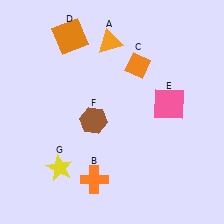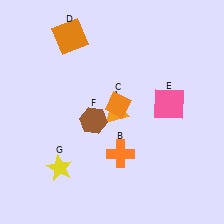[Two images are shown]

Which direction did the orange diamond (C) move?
The orange diamond (C) moved down.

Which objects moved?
The objects that moved are: the orange triangle (A), the orange cross (B), the orange diamond (C).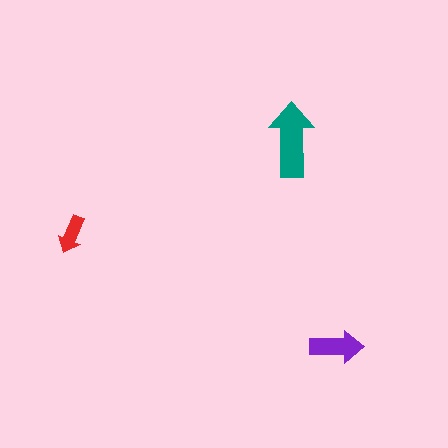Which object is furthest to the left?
The red arrow is leftmost.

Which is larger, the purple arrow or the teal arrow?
The teal one.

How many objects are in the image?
There are 3 objects in the image.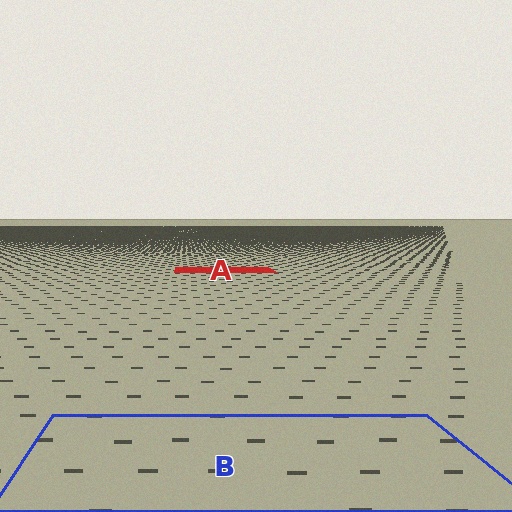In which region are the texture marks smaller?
The texture marks are smaller in region A, because it is farther away.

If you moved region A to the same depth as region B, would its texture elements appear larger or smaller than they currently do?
They would appear larger. At a closer depth, the same texture elements are projected at a bigger on-screen size.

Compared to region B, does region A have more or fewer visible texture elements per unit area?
Region A has more texture elements per unit area — they are packed more densely because it is farther away.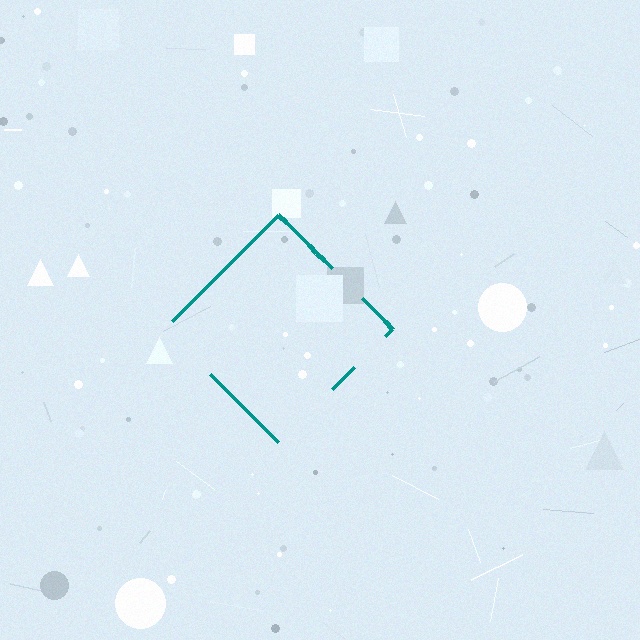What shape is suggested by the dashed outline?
The dashed outline suggests a diamond.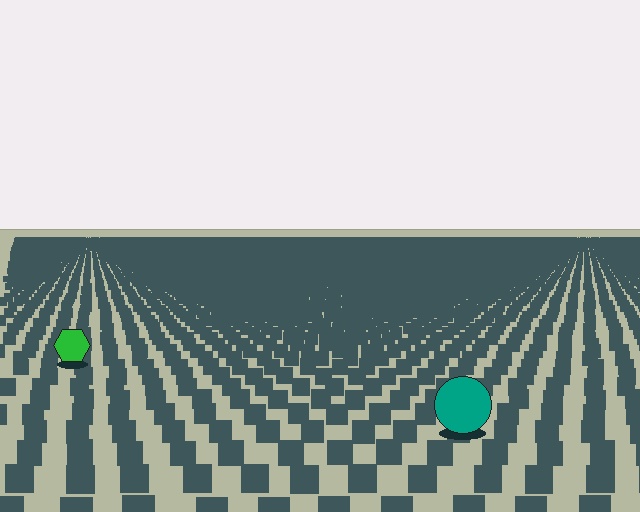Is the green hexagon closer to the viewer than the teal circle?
No. The teal circle is closer — you can tell from the texture gradient: the ground texture is coarser near it.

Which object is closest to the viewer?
The teal circle is closest. The texture marks near it are larger and more spread out.